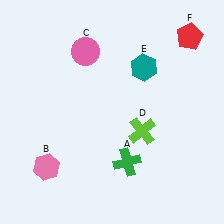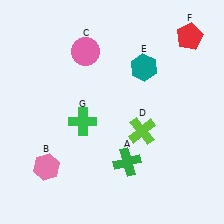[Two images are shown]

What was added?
A green cross (G) was added in Image 2.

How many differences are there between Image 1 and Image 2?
There is 1 difference between the two images.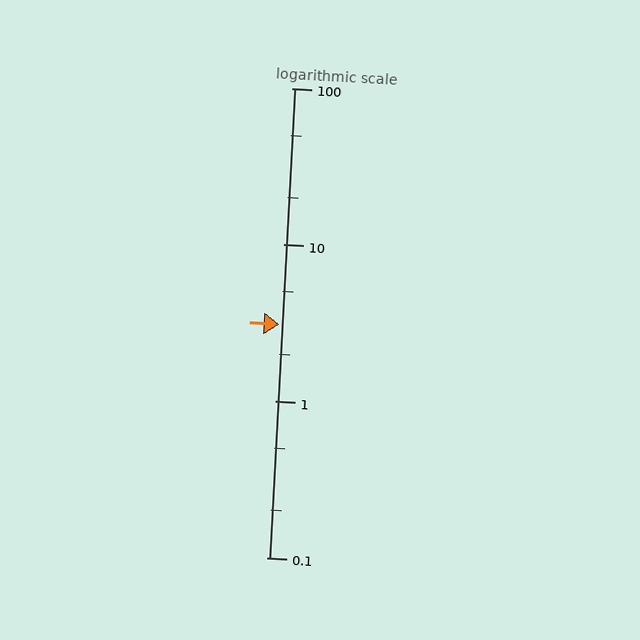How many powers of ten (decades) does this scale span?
The scale spans 3 decades, from 0.1 to 100.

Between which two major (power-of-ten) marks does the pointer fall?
The pointer is between 1 and 10.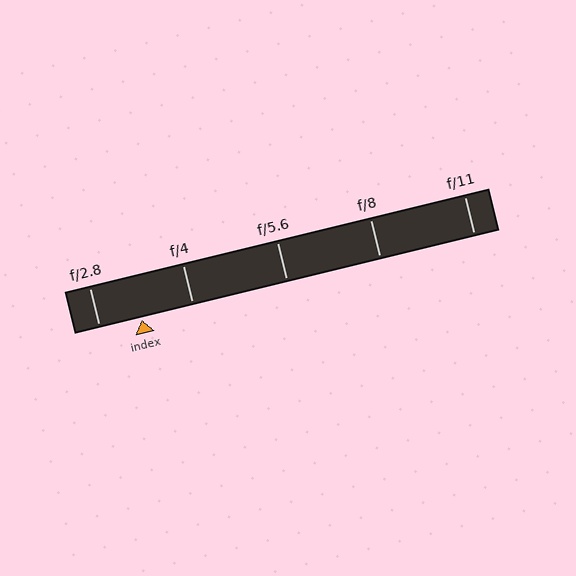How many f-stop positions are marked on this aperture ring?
There are 5 f-stop positions marked.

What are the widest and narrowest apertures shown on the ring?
The widest aperture shown is f/2.8 and the narrowest is f/11.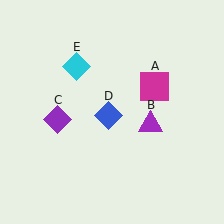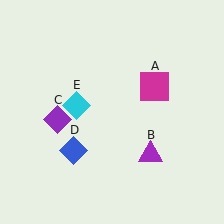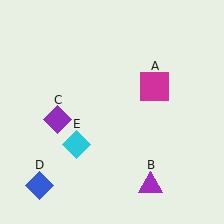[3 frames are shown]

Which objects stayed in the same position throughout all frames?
Magenta square (object A) and purple diamond (object C) remained stationary.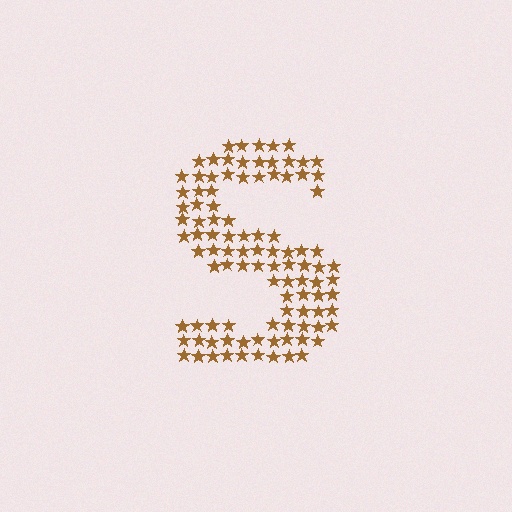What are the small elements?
The small elements are stars.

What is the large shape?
The large shape is the letter S.